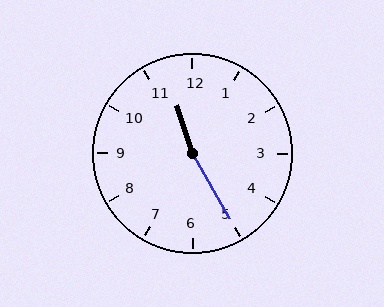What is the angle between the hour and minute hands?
Approximately 168 degrees.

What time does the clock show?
11:25.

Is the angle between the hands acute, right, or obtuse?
It is obtuse.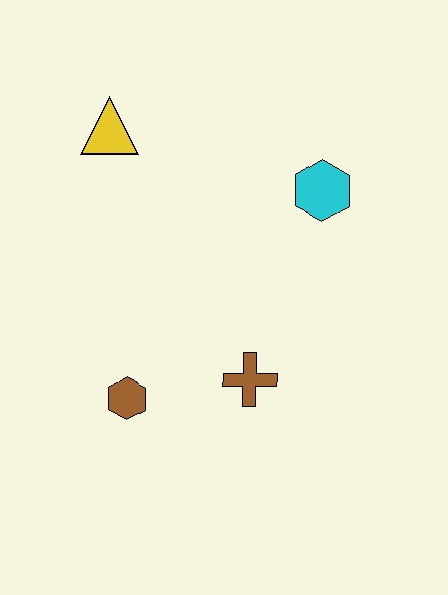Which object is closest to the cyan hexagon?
The brown cross is closest to the cyan hexagon.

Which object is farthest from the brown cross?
The yellow triangle is farthest from the brown cross.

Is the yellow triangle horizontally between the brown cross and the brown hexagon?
No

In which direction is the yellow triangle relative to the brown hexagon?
The yellow triangle is above the brown hexagon.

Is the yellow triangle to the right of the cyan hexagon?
No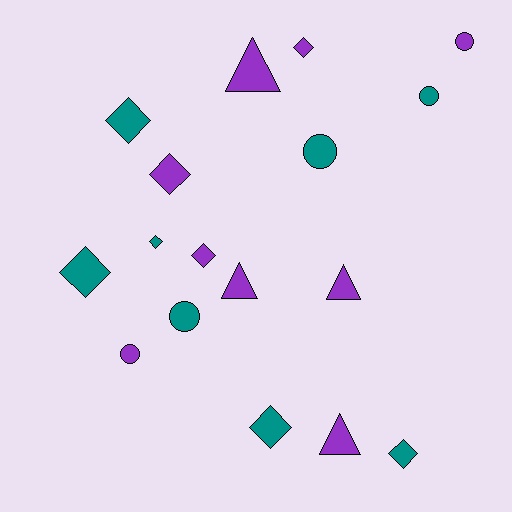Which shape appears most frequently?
Diamond, with 8 objects.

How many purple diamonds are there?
There are 3 purple diamonds.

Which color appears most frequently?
Purple, with 9 objects.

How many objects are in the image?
There are 17 objects.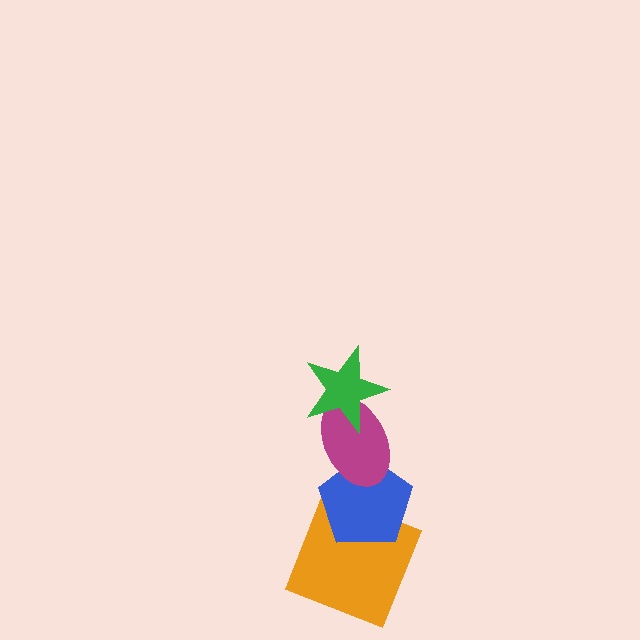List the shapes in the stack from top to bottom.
From top to bottom: the green star, the magenta ellipse, the blue pentagon, the orange square.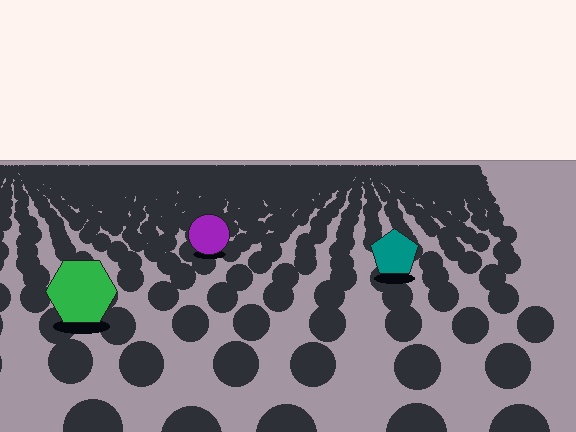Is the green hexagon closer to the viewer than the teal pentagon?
Yes. The green hexagon is closer — you can tell from the texture gradient: the ground texture is coarser near it.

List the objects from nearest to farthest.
From nearest to farthest: the green hexagon, the teal pentagon, the purple circle.